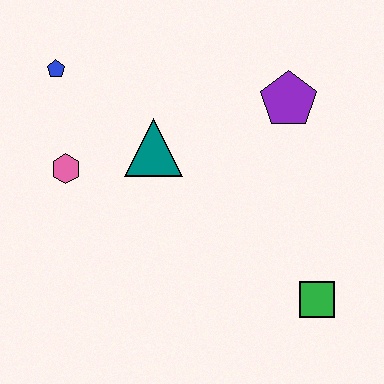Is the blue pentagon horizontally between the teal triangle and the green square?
No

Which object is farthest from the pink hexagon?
The green square is farthest from the pink hexagon.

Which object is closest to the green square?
The purple pentagon is closest to the green square.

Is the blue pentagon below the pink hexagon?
No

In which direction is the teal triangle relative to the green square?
The teal triangle is to the left of the green square.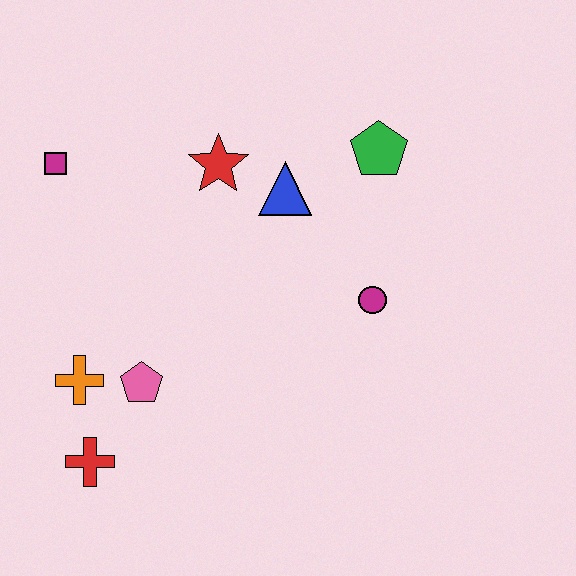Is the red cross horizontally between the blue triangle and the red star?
No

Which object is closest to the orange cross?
The pink pentagon is closest to the orange cross.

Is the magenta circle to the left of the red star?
No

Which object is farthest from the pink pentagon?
The green pentagon is farthest from the pink pentagon.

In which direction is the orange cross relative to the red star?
The orange cross is below the red star.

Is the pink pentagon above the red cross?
Yes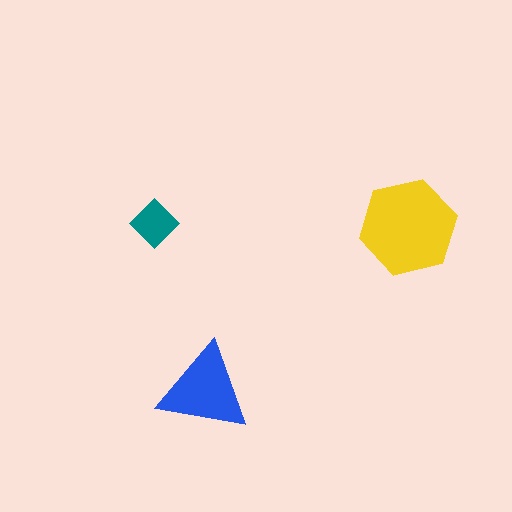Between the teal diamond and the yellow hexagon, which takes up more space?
The yellow hexagon.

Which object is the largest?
The yellow hexagon.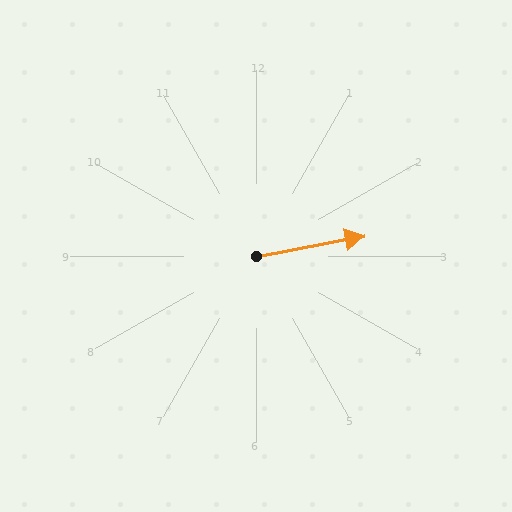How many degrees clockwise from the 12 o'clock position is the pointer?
Approximately 80 degrees.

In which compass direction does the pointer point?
East.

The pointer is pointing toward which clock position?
Roughly 3 o'clock.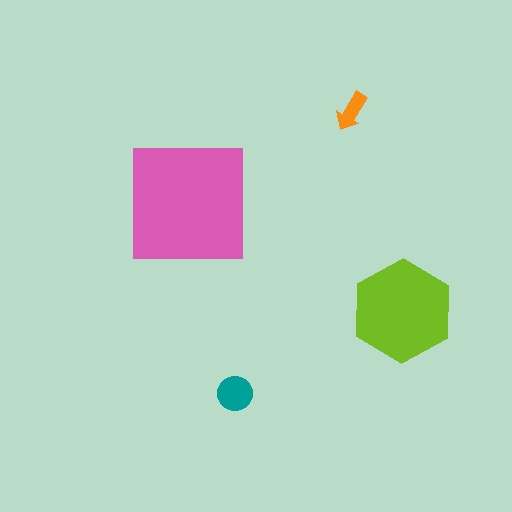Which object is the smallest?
The orange arrow.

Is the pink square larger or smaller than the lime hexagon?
Larger.